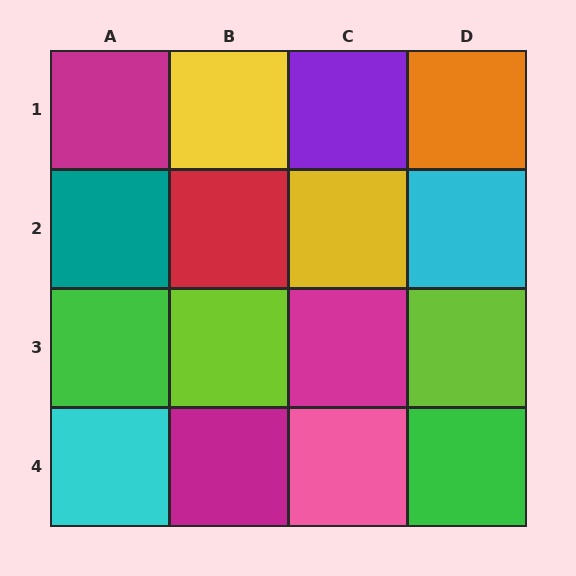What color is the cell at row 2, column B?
Red.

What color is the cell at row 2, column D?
Cyan.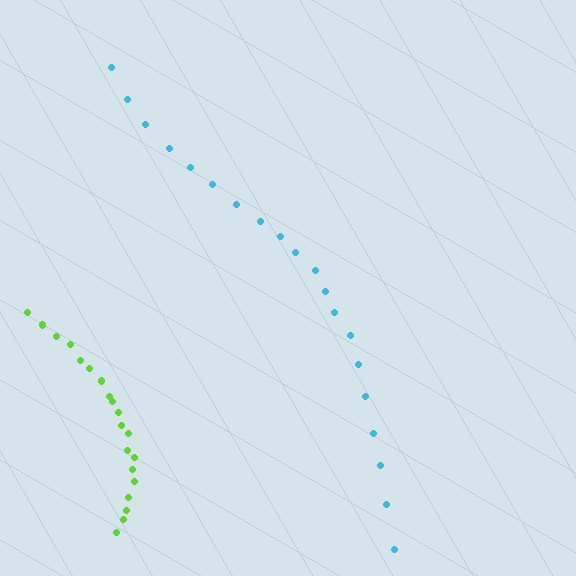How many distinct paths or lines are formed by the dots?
There are 2 distinct paths.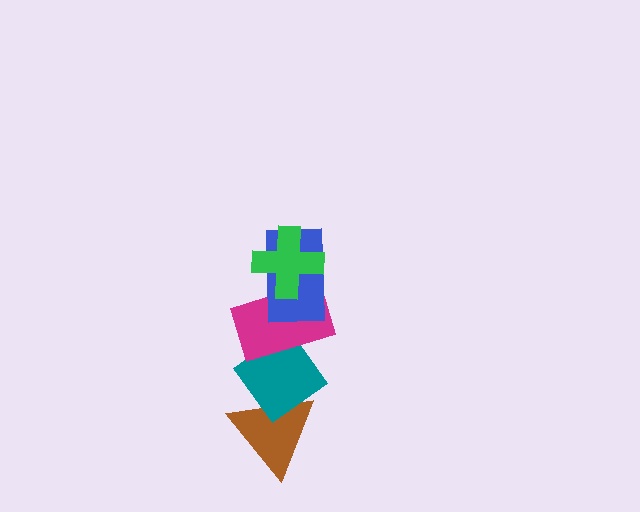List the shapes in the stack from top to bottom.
From top to bottom: the green cross, the blue rectangle, the magenta rectangle, the teal diamond, the brown triangle.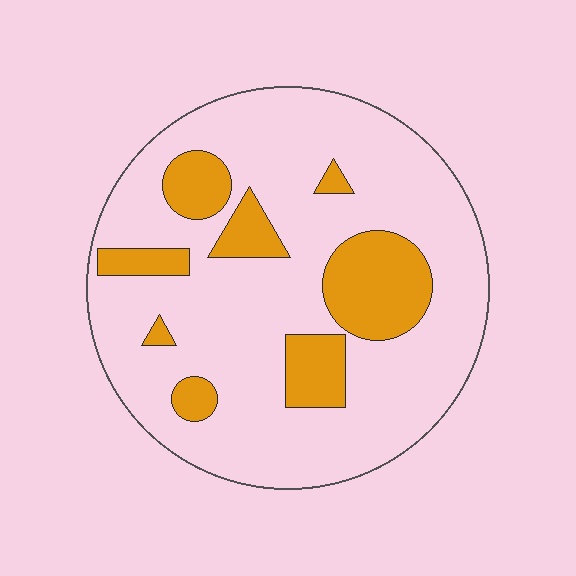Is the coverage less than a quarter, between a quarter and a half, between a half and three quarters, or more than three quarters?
Less than a quarter.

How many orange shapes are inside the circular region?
8.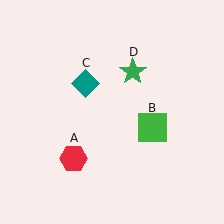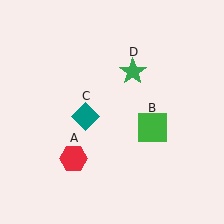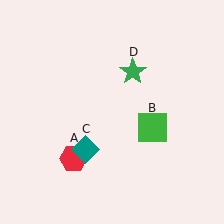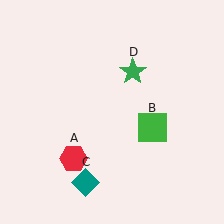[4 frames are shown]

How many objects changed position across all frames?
1 object changed position: teal diamond (object C).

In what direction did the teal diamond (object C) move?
The teal diamond (object C) moved down.